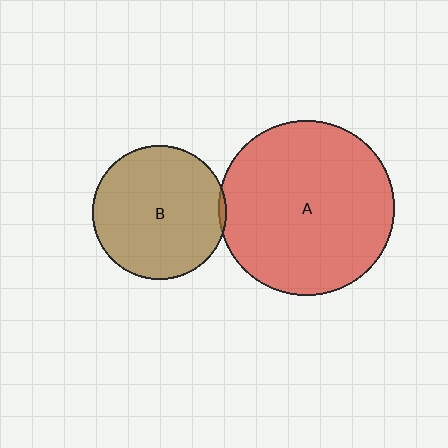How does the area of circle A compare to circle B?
Approximately 1.7 times.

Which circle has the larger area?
Circle A (red).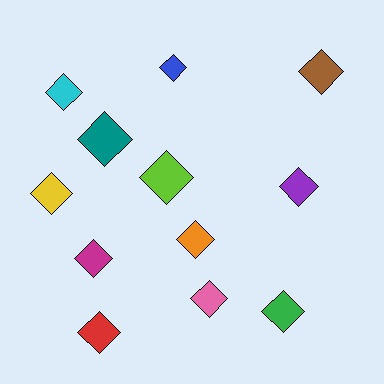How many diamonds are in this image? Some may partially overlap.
There are 12 diamonds.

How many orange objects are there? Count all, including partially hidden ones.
There is 1 orange object.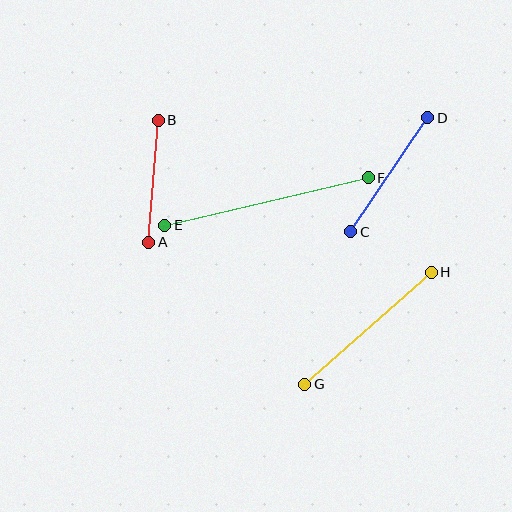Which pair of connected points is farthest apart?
Points E and F are farthest apart.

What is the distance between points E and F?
The distance is approximately 209 pixels.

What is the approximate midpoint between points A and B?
The midpoint is at approximately (153, 181) pixels.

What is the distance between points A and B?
The distance is approximately 122 pixels.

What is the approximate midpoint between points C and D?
The midpoint is at approximately (389, 175) pixels.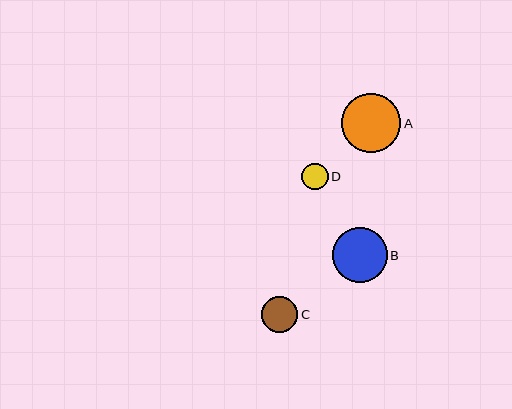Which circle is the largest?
Circle A is the largest with a size of approximately 59 pixels.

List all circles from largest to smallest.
From largest to smallest: A, B, C, D.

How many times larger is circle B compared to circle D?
Circle B is approximately 2.1 times the size of circle D.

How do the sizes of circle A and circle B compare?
Circle A and circle B are approximately the same size.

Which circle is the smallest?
Circle D is the smallest with a size of approximately 26 pixels.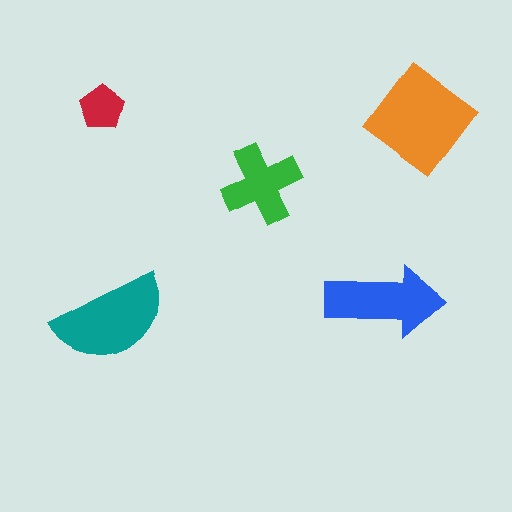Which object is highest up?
The red pentagon is topmost.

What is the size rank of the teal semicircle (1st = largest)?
2nd.